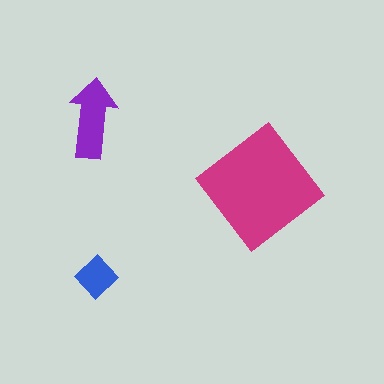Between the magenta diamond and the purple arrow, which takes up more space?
The magenta diamond.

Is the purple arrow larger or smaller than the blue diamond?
Larger.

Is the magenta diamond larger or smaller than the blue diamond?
Larger.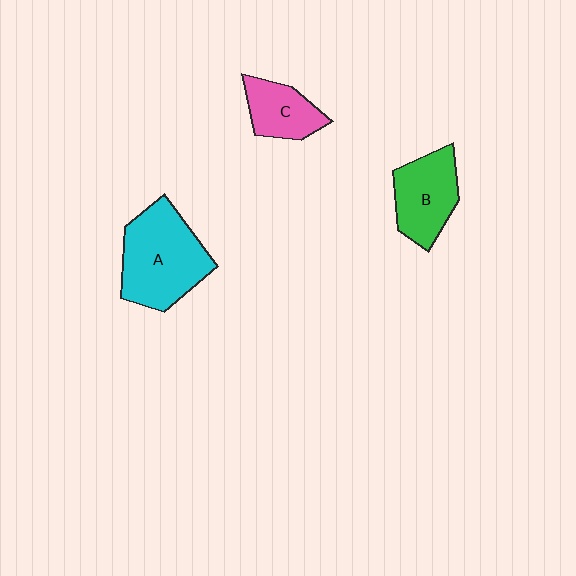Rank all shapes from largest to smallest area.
From largest to smallest: A (cyan), B (green), C (pink).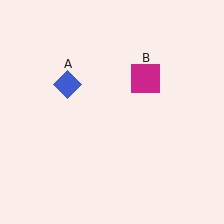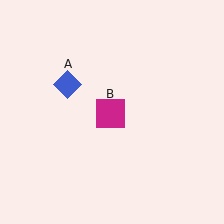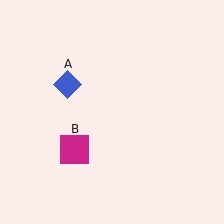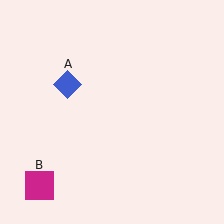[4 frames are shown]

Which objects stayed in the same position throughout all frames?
Blue diamond (object A) remained stationary.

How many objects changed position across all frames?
1 object changed position: magenta square (object B).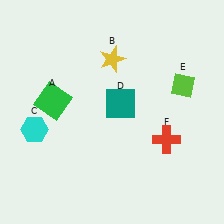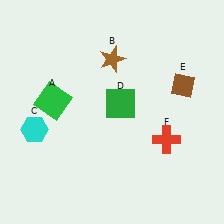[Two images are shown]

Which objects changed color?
B changed from yellow to brown. D changed from teal to green. E changed from lime to brown.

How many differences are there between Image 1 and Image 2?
There are 3 differences between the two images.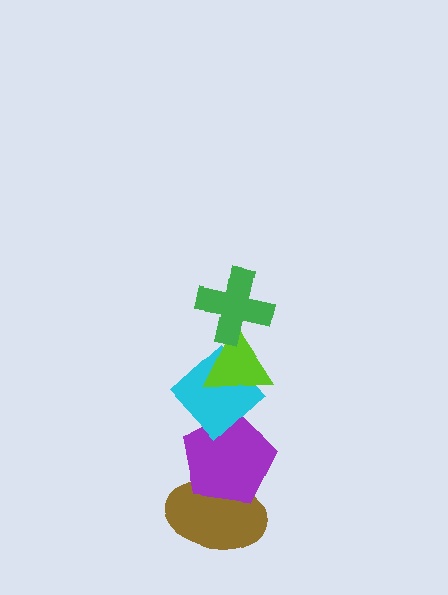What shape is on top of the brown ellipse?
The purple pentagon is on top of the brown ellipse.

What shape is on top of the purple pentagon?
The cyan diamond is on top of the purple pentagon.